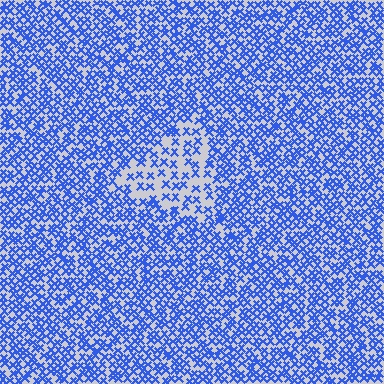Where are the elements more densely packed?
The elements are more densely packed outside the triangle boundary.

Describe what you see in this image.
The image contains small blue elements arranged at two different densities. A triangle-shaped region is visible where the elements are less densely packed than the surrounding area.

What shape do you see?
I see a triangle.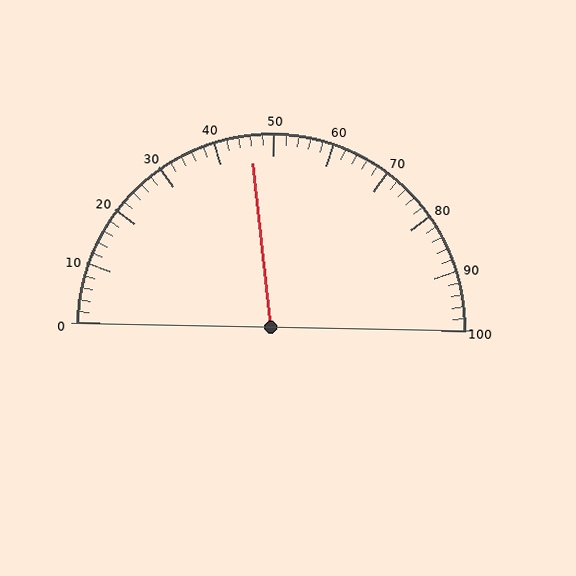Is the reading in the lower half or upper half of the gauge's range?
The reading is in the lower half of the range (0 to 100).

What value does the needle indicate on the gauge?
The needle indicates approximately 46.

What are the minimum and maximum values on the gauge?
The gauge ranges from 0 to 100.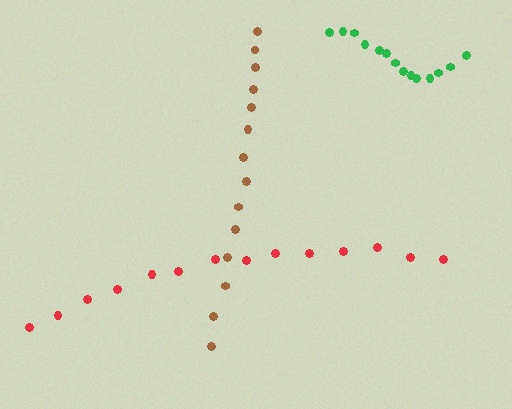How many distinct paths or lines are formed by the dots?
There are 3 distinct paths.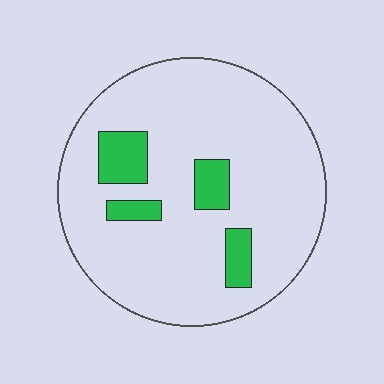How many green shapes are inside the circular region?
4.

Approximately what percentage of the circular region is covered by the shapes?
Approximately 15%.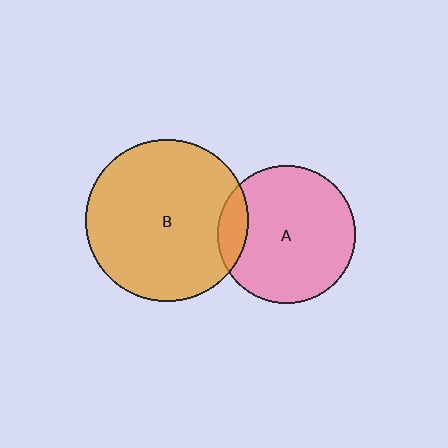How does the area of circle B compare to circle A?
Approximately 1.4 times.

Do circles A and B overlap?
Yes.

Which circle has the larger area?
Circle B (orange).